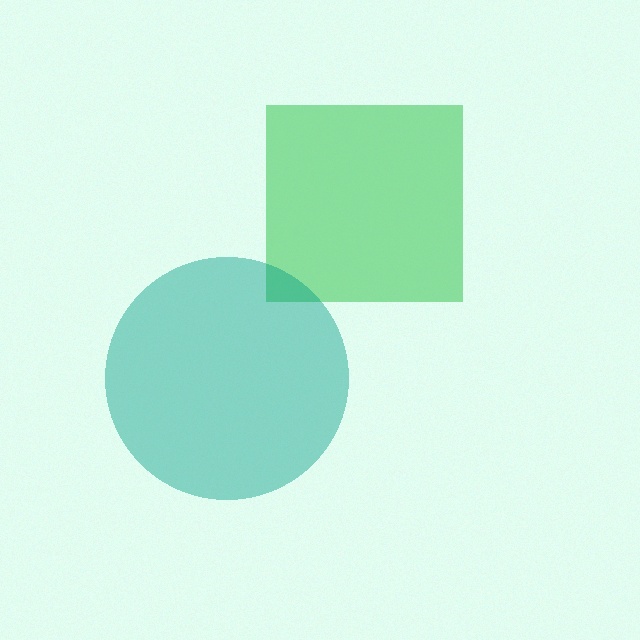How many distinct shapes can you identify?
There are 2 distinct shapes: a green square, a teal circle.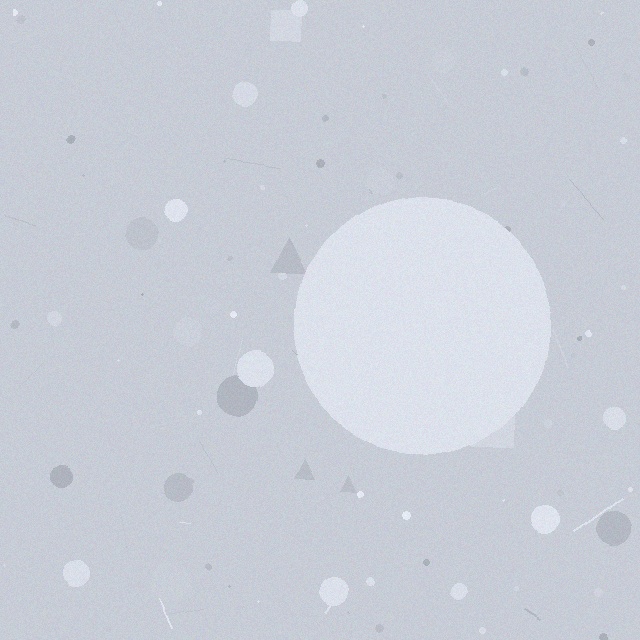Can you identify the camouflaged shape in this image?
The camouflaged shape is a circle.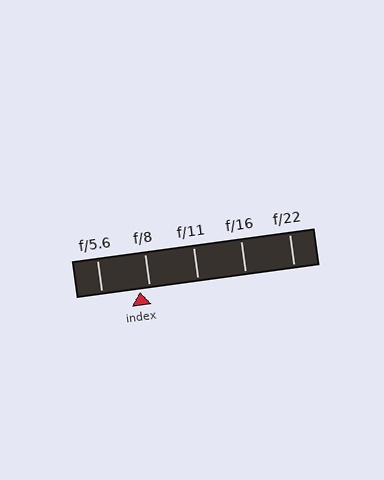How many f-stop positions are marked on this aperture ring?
There are 5 f-stop positions marked.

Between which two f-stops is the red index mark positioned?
The index mark is between f/5.6 and f/8.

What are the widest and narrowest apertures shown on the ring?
The widest aperture shown is f/5.6 and the narrowest is f/22.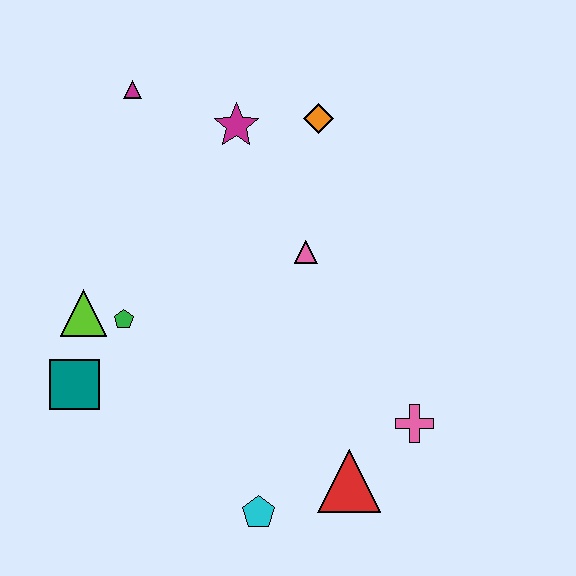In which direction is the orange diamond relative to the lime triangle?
The orange diamond is to the right of the lime triangle.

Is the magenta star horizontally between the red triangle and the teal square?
Yes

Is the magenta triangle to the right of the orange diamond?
No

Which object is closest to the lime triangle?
The green pentagon is closest to the lime triangle.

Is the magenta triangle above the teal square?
Yes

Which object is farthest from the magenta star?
The cyan pentagon is farthest from the magenta star.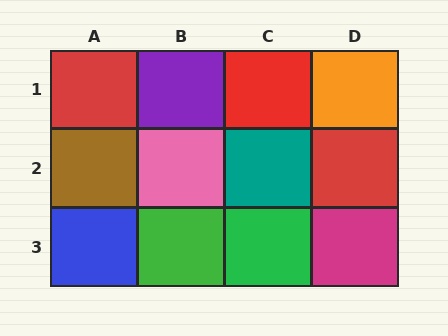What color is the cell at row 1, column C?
Red.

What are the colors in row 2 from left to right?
Brown, pink, teal, red.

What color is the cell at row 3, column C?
Green.